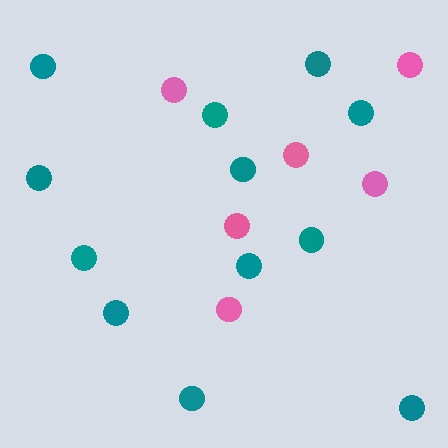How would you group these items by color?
There are 2 groups: one group of teal circles (12) and one group of pink circles (6).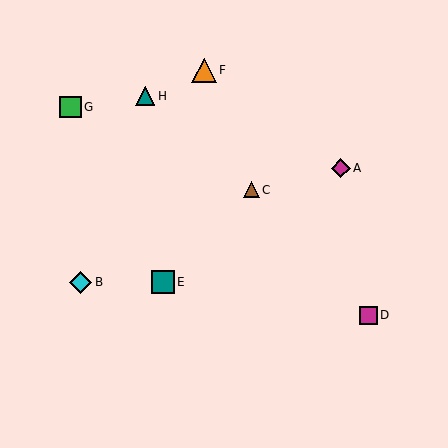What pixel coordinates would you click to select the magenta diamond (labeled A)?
Click at (341, 168) to select the magenta diamond A.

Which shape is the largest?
The orange triangle (labeled F) is the largest.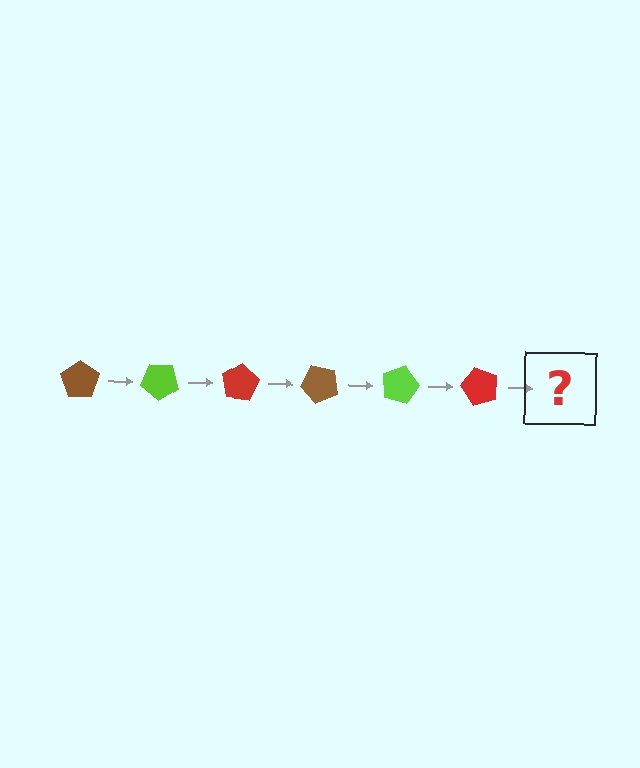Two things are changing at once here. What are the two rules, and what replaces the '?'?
The two rules are that it rotates 40 degrees each step and the color cycles through brown, lime, and red. The '?' should be a brown pentagon, rotated 240 degrees from the start.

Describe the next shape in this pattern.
It should be a brown pentagon, rotated 240 degrees from the start.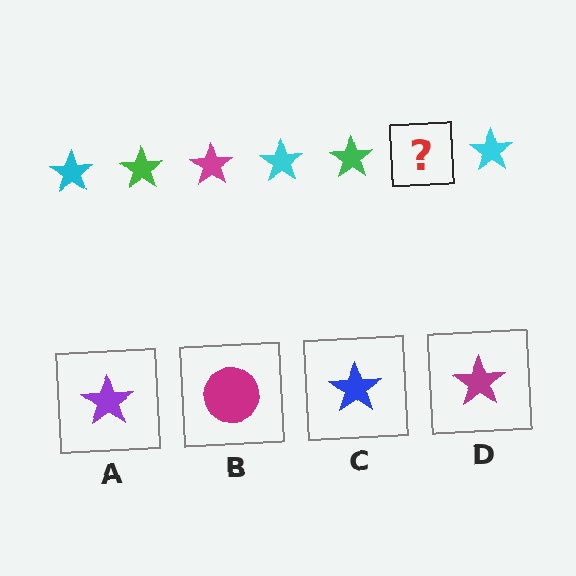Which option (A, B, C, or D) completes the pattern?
D.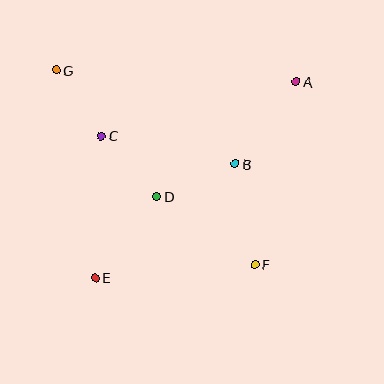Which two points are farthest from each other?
Points A and E are farthest from each other.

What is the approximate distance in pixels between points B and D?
The distance between B and D is approximately 86 pixels.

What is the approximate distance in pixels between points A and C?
The distance between A and C is approximately 202 pixels.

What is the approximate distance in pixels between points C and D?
The distance between C and D is approximately 82 pixels.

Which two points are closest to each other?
Points C and G are closest to each other.